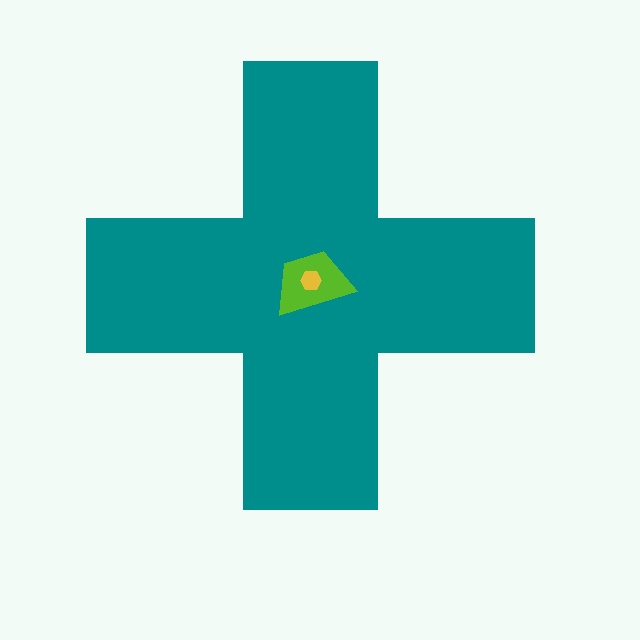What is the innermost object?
The yellow hexagon.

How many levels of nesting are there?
3.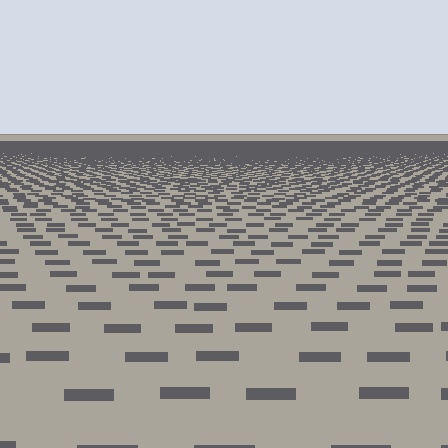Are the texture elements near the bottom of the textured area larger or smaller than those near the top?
Larger. Near the bottom, elements are closer to the viewer and appear at a bigger on-screen size.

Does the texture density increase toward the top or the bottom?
Density increases toward the top.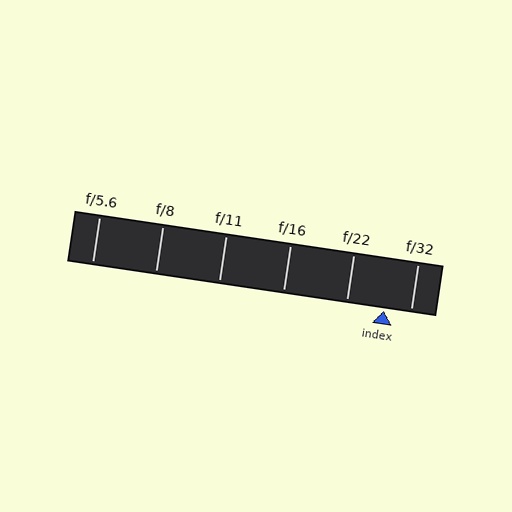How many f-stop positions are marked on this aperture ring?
There are 6 f-stop positions marked.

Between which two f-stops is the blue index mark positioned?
The index mark is between f/22 and f/32.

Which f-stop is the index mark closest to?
The index mark is closest to f/32.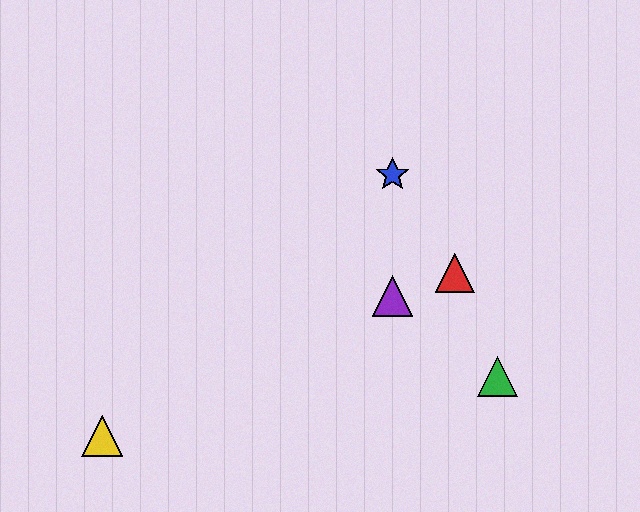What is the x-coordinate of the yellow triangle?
The yellow triangle is at x≈102.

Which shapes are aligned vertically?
The blue star, the purple triangle are aligned vertically.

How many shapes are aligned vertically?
2 shapes (the blue star, the purple triangle) are aligned vertically.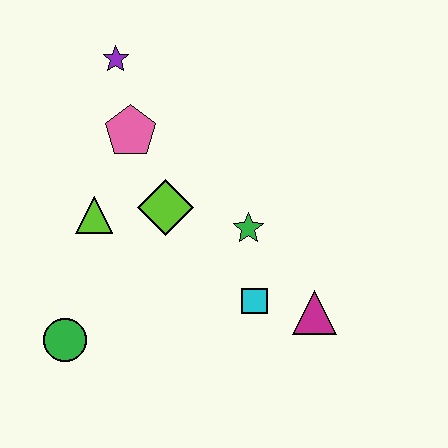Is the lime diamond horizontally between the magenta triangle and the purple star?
Yes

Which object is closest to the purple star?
The pink pentagon is closest to the purple star.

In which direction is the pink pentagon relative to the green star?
The pink pentagon is to the left of the green star.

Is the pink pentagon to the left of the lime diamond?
Yes